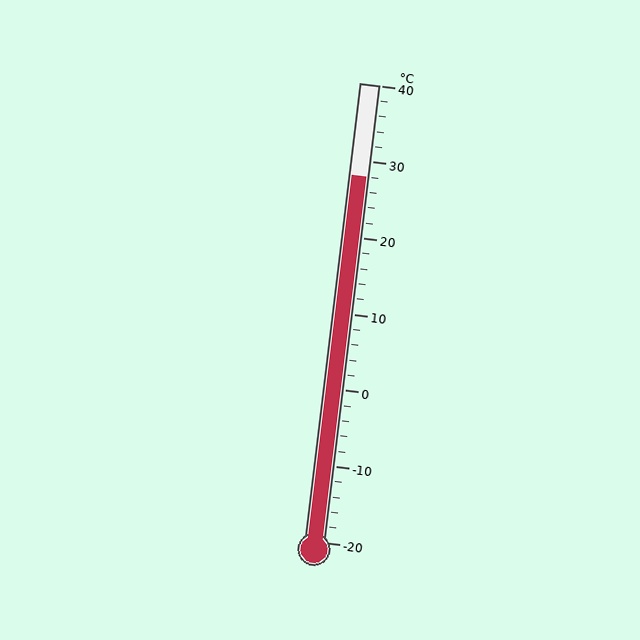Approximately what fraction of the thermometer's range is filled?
The thermometer is filled to approximately 80% of its range.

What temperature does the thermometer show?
The thermometer shows approximately 28°C.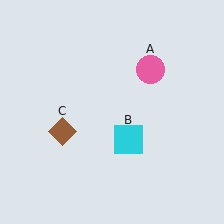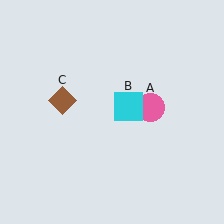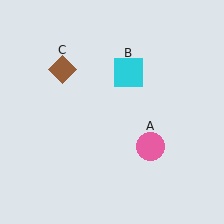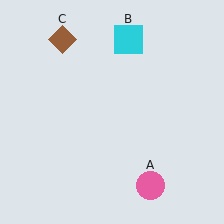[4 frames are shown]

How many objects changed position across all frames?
3 objects changed position: pink circle (object A), cyan square (object B), brown diamond (object C).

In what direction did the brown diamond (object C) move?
The brown diamond (object C) moved up.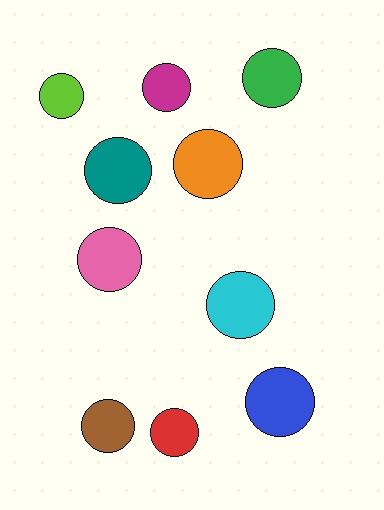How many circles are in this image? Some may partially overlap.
There are 10 circles.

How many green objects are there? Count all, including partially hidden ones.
There is 1 green object.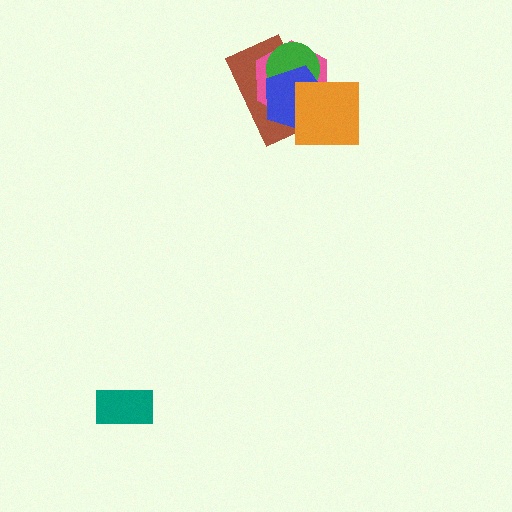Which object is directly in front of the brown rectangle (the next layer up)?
The pink hexagon is directly in front of the brown rectangle.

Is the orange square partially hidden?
No, no other shape covers it.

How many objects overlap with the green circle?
3 objects overlap with the green circle.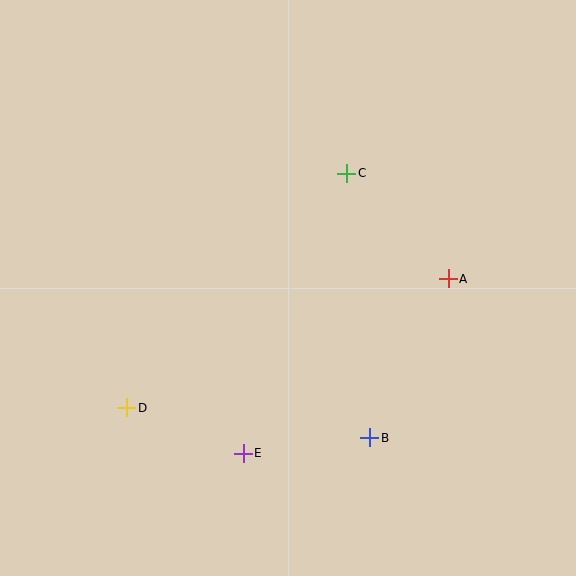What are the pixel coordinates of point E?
Point E is at (243, 453).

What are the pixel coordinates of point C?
Point C is at (347, 173).